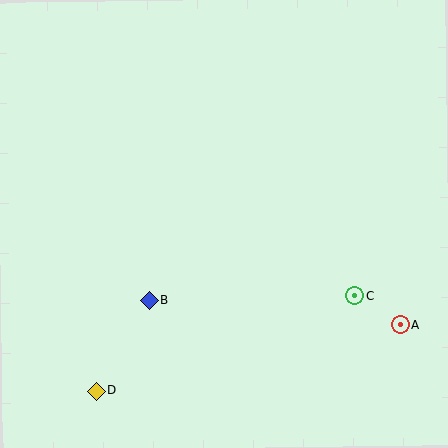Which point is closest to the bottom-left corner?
Point D is closest to the bottom-left corner.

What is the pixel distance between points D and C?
The distance between D and C is 275 pixels.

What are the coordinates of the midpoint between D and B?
The midpoint between D and B is at (123, 346).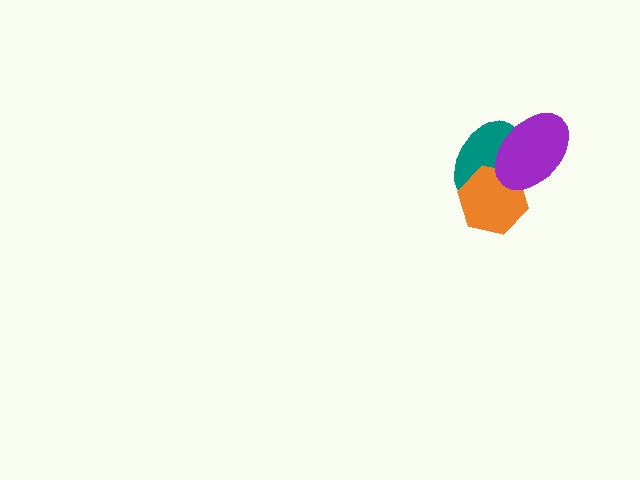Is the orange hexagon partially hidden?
Yes, it is partially covered by another shape.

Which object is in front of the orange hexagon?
The purple ellipse is in front of the orange hexagon.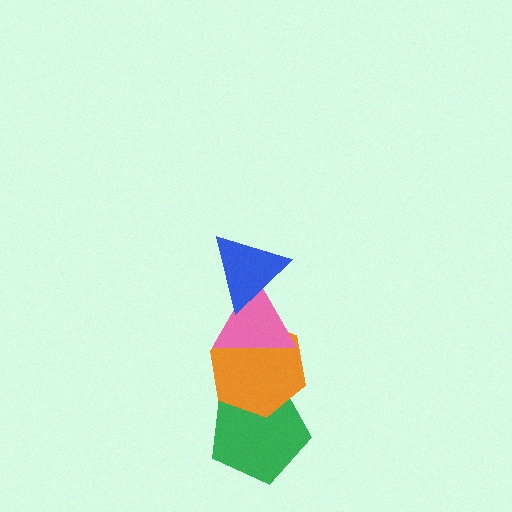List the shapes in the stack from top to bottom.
From top to bottom: the blue triangle, the pink triangle, the orange hexagon, the green pentagon.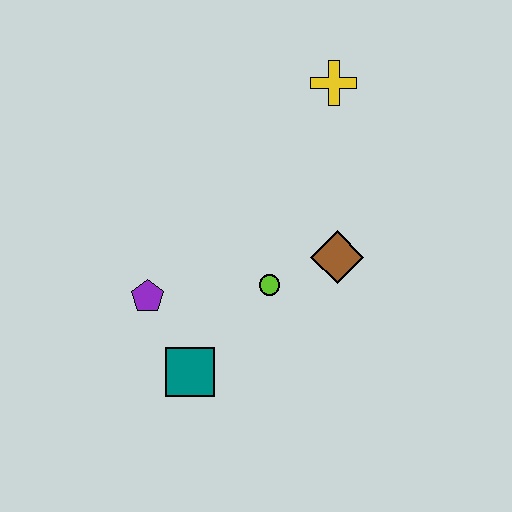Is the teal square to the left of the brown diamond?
Yes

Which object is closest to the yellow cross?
The brown diamond is closest to the yellow cross.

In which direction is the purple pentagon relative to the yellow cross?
The purple pentagon is below the yellow cross.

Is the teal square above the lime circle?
No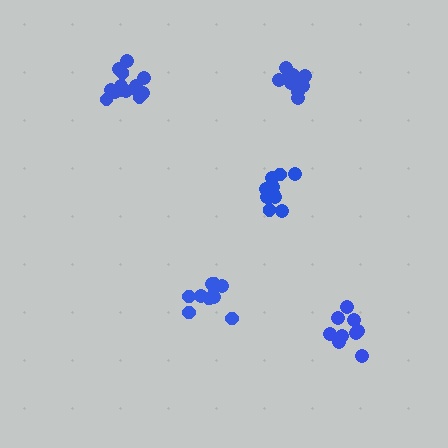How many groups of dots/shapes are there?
There are 5 groups.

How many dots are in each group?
Group 1: 10 dots, Group 2: 10 dots, Group 3: 15 dots, Group 4: 9 dots, Group 5: 11 dots (55 total).